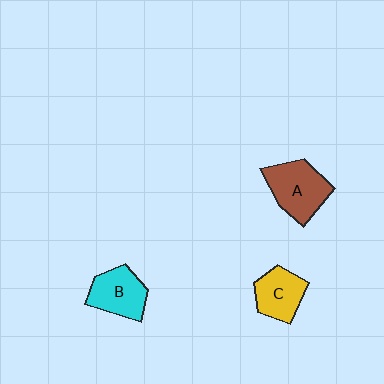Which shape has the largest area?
Shape A (brown).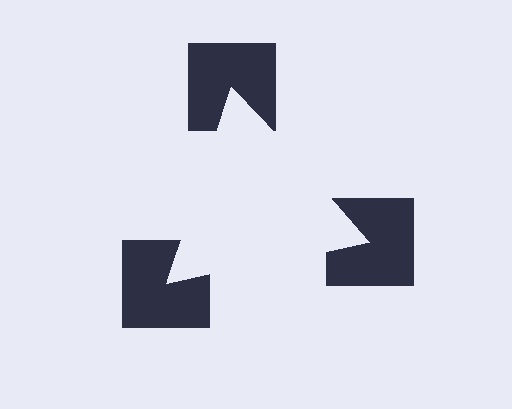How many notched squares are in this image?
There are 3 — one at each vertex of the illusory triangle.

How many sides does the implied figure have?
3 sides.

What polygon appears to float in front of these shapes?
An illusory triangle — its edges are inferred from the aligned wedge cuts in the notched squares, not physically drawn.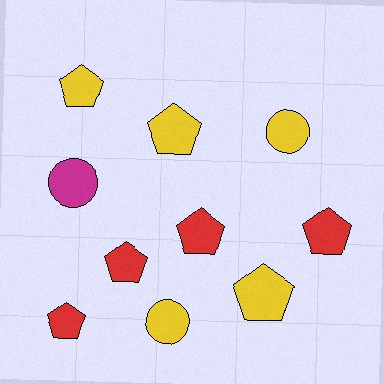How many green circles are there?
There are no green circles.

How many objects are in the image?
There are 10 objects.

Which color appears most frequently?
Yellow, with 5 objects.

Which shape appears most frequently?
Pentagon, with 7 objects.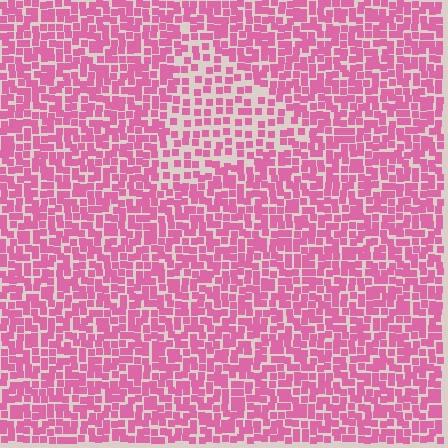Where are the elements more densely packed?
The elements are more densely packed outside the triangle boundary.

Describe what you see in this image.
The image contains small pink elements arranged at two different densities. A triangle-shaped region is visible where the elements are less densely packed than the surrounding area.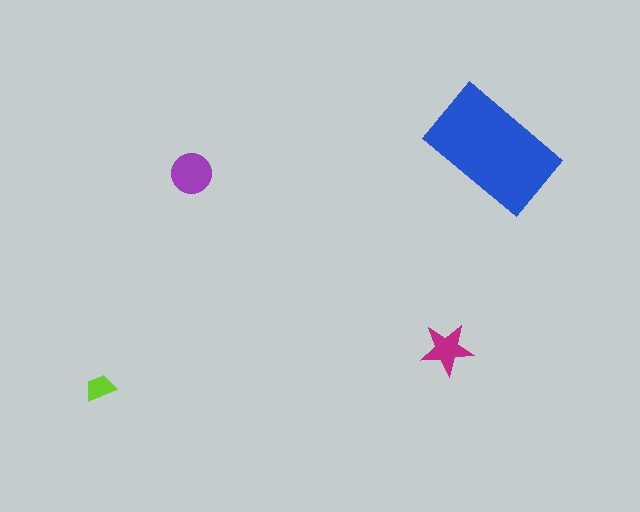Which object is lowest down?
The lime trapezoid is bottommost.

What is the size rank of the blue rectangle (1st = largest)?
1st.